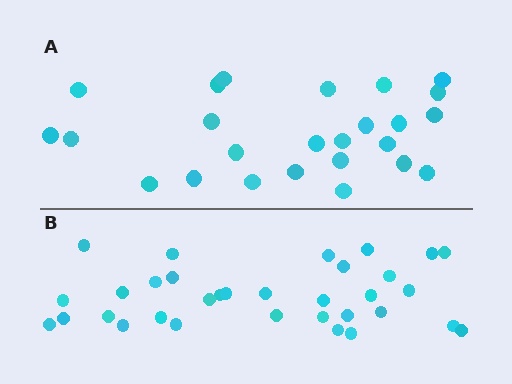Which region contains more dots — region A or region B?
Region B (the bottom region) has more dots.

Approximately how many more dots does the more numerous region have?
Region B has roughly 8 or so more dots than region A.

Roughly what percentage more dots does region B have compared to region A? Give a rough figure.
About 30% more.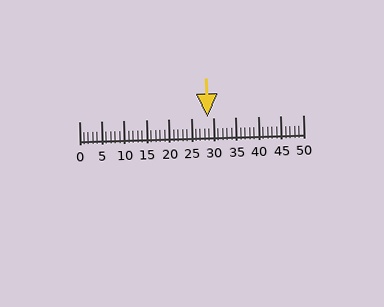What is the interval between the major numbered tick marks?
The major tick marks are spaced 5 units apart.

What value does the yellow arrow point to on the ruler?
The yellow arrow points to approximately 29.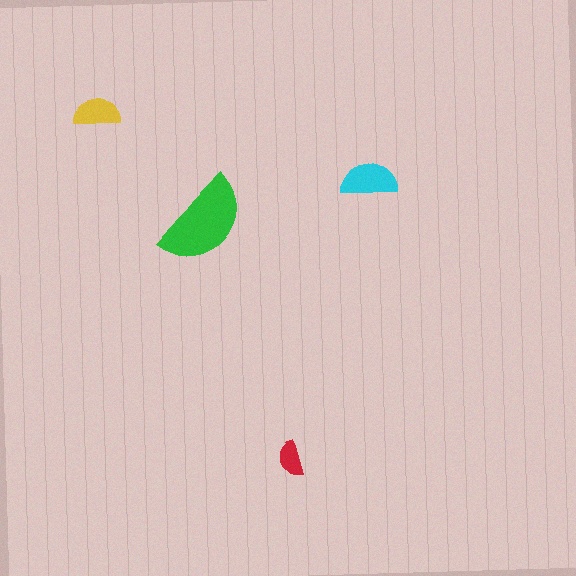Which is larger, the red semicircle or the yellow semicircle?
The yellow one.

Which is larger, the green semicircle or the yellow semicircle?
The green one.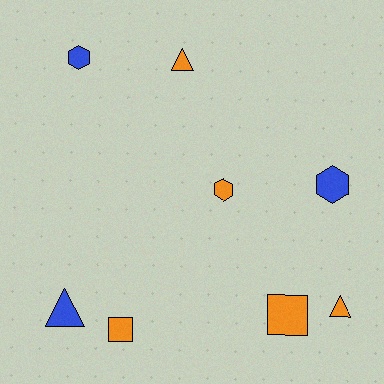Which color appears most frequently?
Orange, with 5 objects.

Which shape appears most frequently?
Triangle, with 3 objects.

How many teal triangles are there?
There are no teal triangles.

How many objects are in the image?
There are 8 objects.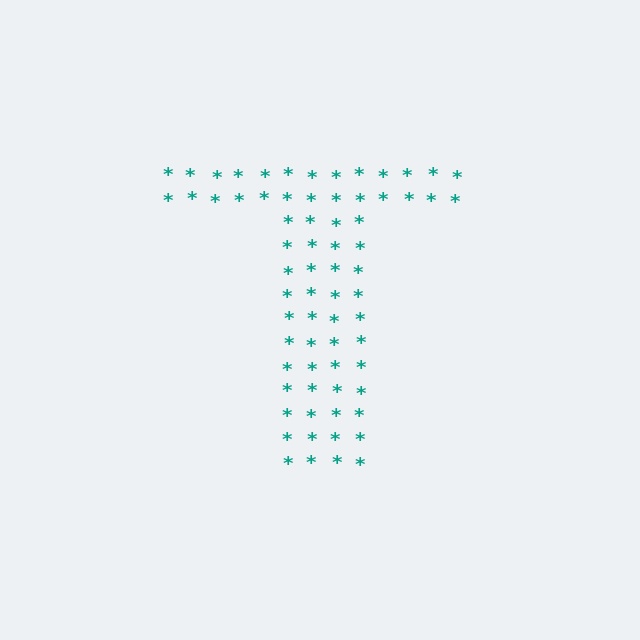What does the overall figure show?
The overall figure shows the letter T.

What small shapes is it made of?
It is made of small asterisks.